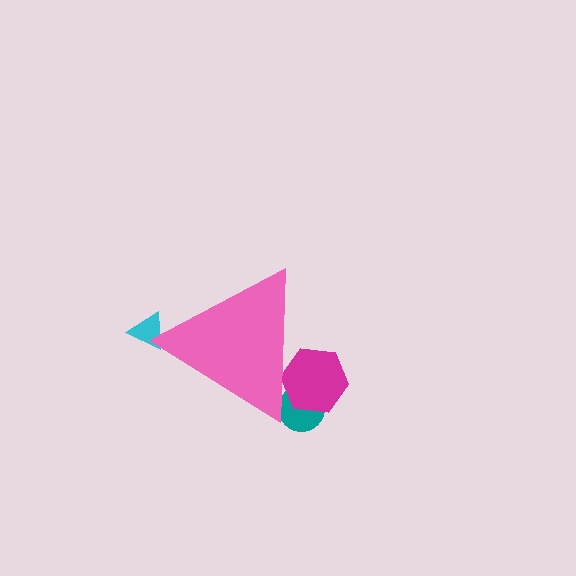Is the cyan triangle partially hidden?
Yes, the cyan triangle is partially hidden behind the pink triangle.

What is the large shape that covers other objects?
A pink triangle.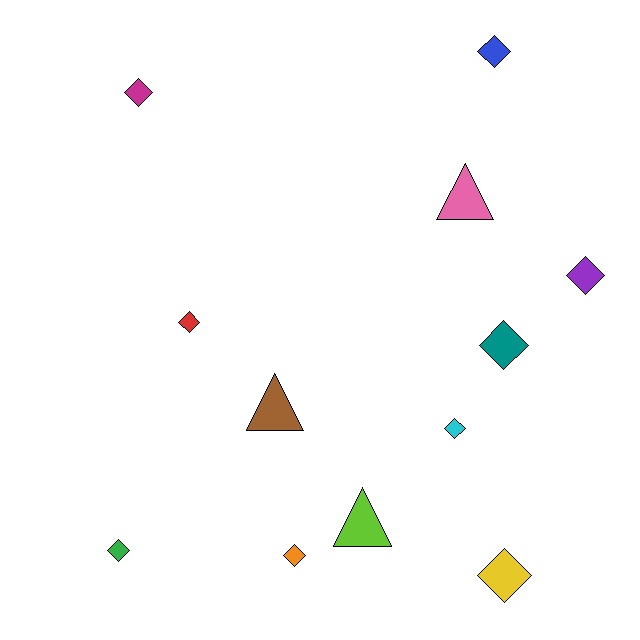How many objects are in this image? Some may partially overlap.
There are 12 objects.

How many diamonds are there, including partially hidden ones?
There are 9 diamonds.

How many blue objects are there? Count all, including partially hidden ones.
There is 1 blue object.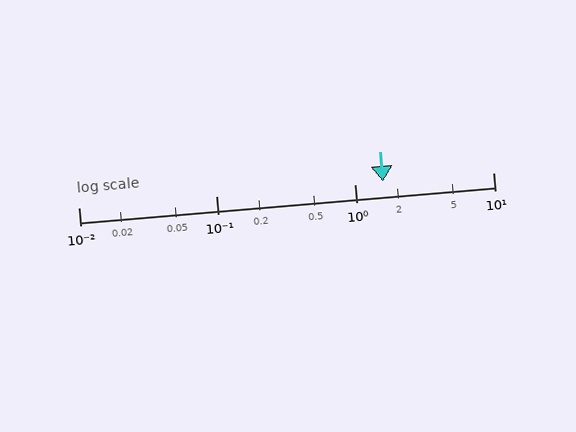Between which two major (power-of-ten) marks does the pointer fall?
The pointer is between 1 and 10.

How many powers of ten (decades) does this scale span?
The scale spans 3 decades, from 0.01 to 10.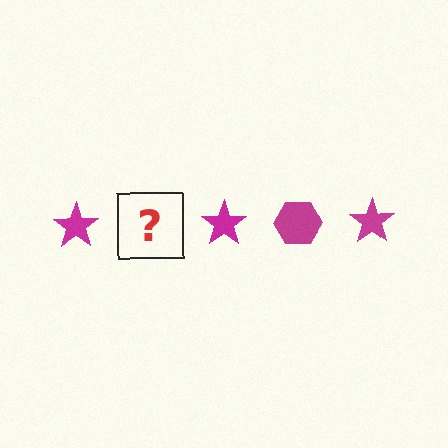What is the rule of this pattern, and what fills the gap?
The rule is that the pattern cycles through star, hexagon shapes in magenta. The gap should be filled with a magenta hexagon.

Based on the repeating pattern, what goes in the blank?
The blank should be a magenta hexagon.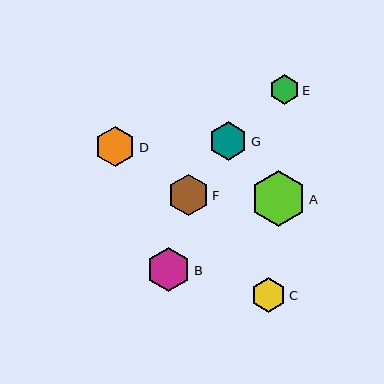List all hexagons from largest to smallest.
From largest to smallest: A, B, F, D, G, C, E.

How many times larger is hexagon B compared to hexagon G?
Hexagon B is approximately 1.1 times the size of hexagon G.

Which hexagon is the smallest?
Hexagon E is the smallest with a size of approximately 29 pixels.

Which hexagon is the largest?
Hexagon A is the largest with a size of approximately 56 pixels.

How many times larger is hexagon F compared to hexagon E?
Hexagon F is approximately 1.4 times the size of hexagon E.